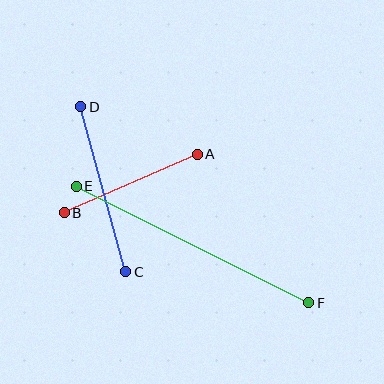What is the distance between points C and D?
The distance is approximately 171 pixels.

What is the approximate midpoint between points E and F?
The midpoint is at approximately (192, 245) pixels.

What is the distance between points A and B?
The distance is approximately 146 pixels.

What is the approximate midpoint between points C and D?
The midpoint is at approximately (103, 189) pixels.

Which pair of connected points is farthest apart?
Points E and F are farthest apart.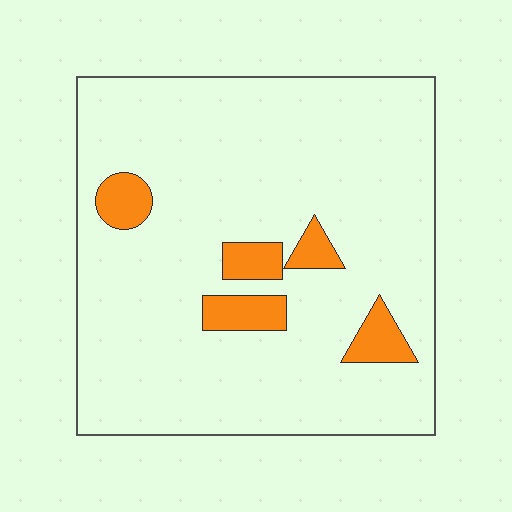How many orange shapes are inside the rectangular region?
5.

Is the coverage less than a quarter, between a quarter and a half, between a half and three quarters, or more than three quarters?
Less than a quarter.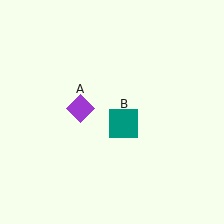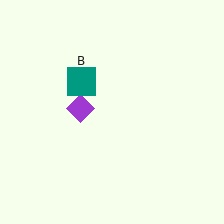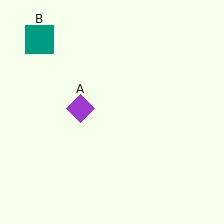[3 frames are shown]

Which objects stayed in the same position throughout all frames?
Purple diamond (object A) remained stationary.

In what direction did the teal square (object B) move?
The teal square (object B) moved up and to the left.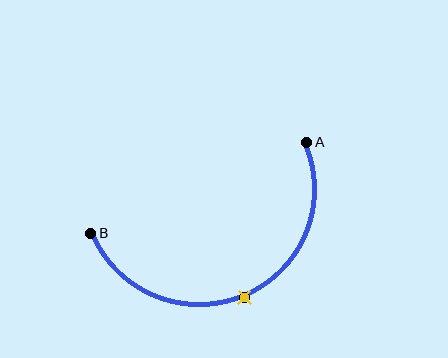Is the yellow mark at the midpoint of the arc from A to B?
Yes. The yellow mark lies on the arc at equal arc-length from both A and B — it is the arc midpoint.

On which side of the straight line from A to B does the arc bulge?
The arc bulges below the straight line connecting A and B.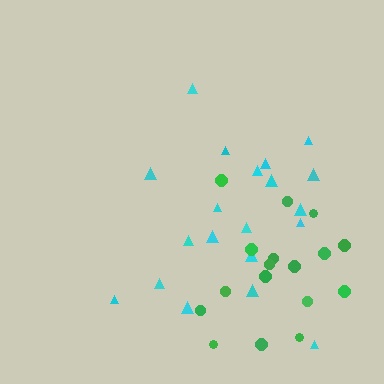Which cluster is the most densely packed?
Cyan.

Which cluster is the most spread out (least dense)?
Green.